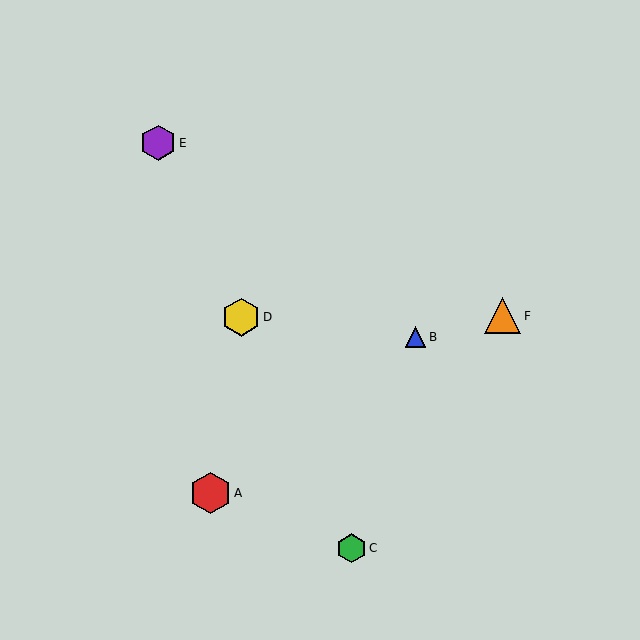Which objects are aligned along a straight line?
Objects C, D, E are aligned along a straight line.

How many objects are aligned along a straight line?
3 objects (C, D, E) are aligned along a straight line.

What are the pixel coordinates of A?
Object A is at (211, 493).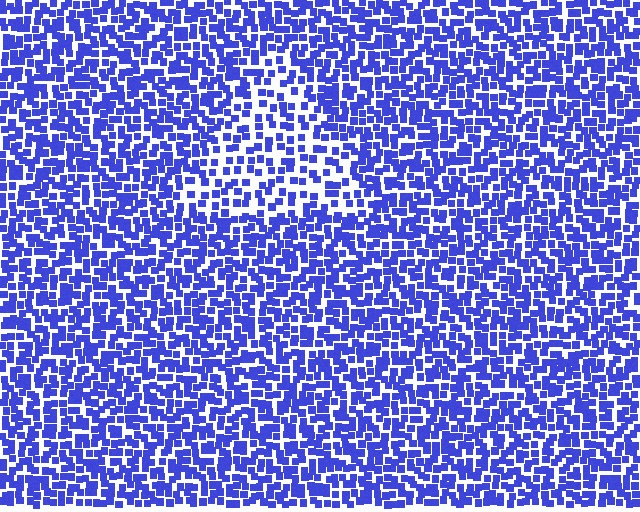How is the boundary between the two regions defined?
The boundary is defined by a change in element density (approximately 1.8x ratio). All elements are the same color, size, and shape.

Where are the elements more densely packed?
The elements are more densely packed outside the triangle boundary.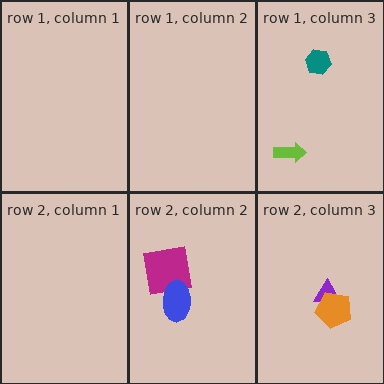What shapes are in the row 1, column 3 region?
The lime arrow, the teal hexagon.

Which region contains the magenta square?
The row 2, column 2 region.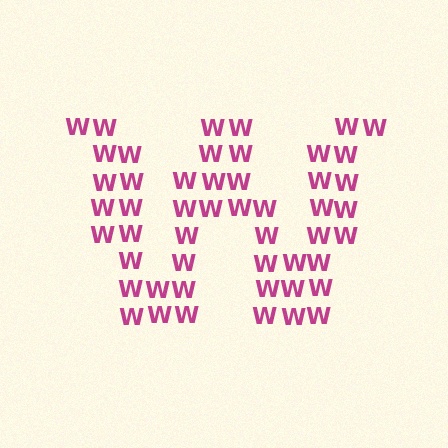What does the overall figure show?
The overall figure shows the letter W.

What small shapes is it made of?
It is made of small letter W's.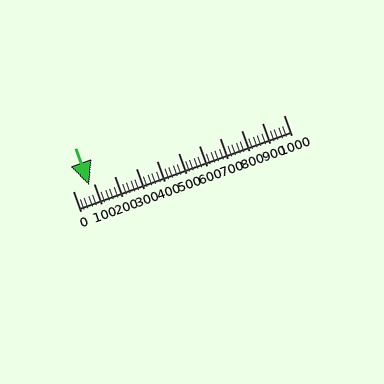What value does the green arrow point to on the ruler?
The green arrow points to approximately 80.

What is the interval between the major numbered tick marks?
The major tick marks are spaced 100 units apart.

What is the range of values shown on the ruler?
The ruler shows values from 0 to 1000.